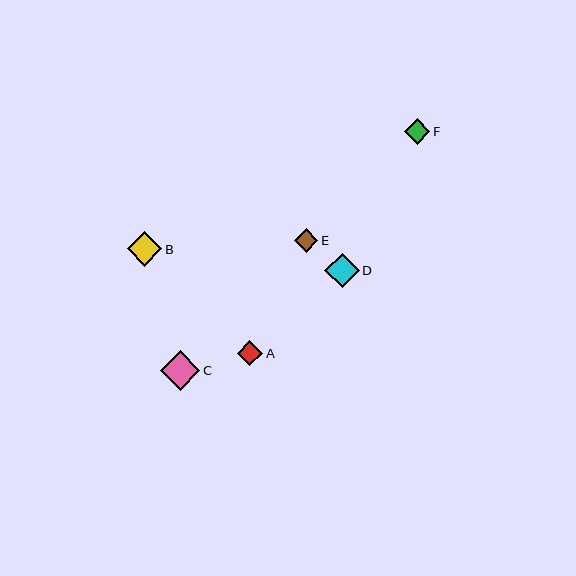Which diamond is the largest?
Diamond C is the largest with a size of approximately 39 pixels.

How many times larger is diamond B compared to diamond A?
Diamond B is approximately 1.3 times the size of diamond A.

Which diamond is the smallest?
Diamond E is the smallest with a size of approximately 24 pixels.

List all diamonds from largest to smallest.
From largest to smallest: C, D, B, A, F, E.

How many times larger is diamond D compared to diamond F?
Diamond D is approximately 1.4 times the size of diamond F.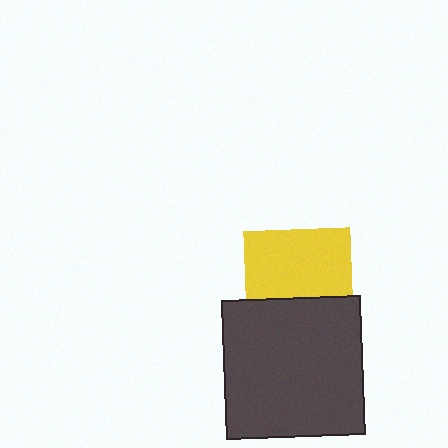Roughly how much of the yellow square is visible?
About half of it is visible (roughly 63%).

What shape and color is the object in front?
The object in front is a dark gray square.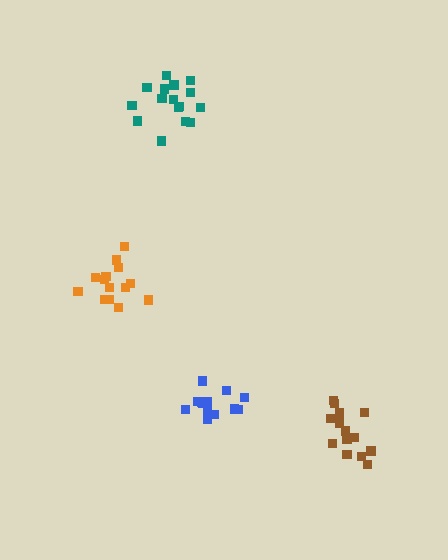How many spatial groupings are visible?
There are 4 spatial groupings.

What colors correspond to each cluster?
The clusters are colored: brown, teal, orange, blue.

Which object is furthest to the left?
The orange cluster is leftmost.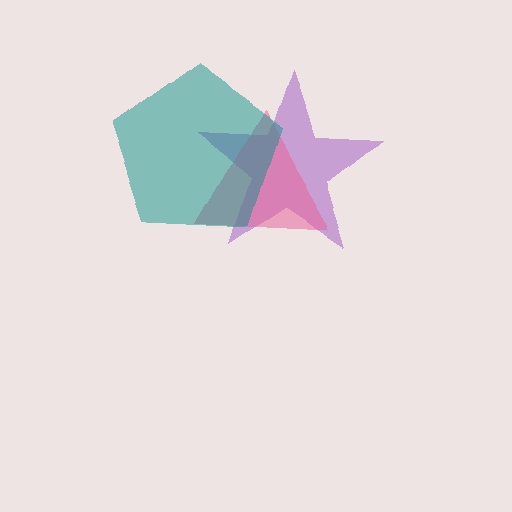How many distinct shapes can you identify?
There are 3 distinct shapes: a purple star, a pink triangle, a teal pentagon.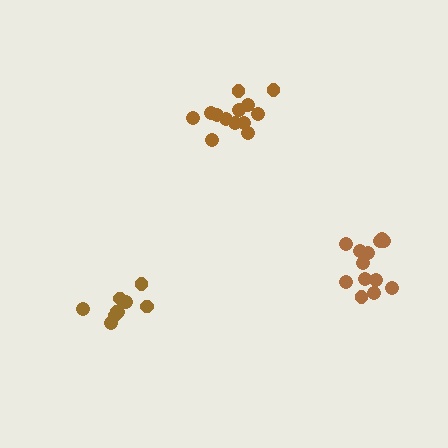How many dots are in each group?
Group 1: 13 dots, Group 2: 9 dots, Group 3: 13 dots (35 total).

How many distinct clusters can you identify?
There are 3 distinct clusters.